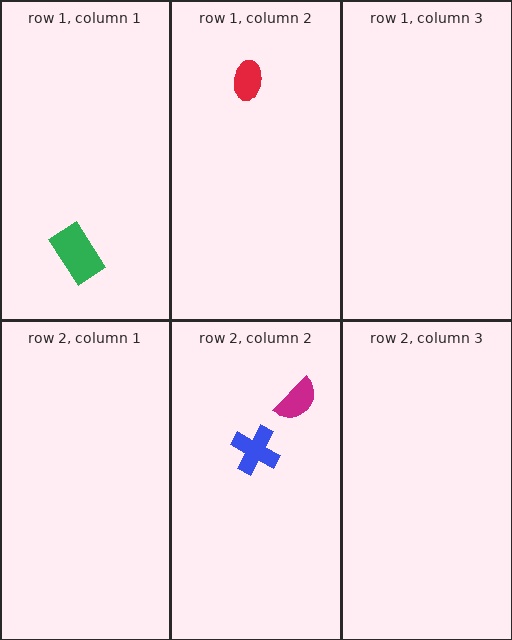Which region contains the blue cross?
The row 2, column 2 region.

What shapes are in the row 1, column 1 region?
The green rectangle.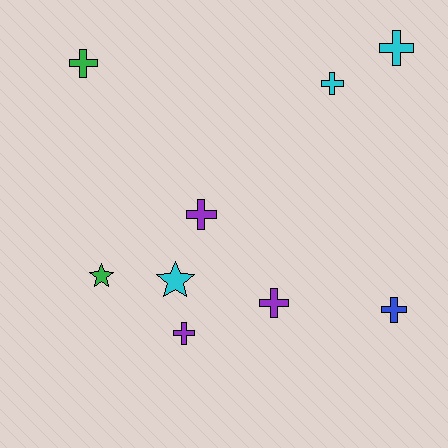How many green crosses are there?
There is 1 green cross.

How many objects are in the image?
There are 9 objects.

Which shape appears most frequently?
Cross, with 7 objects.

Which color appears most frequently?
Cyan, with 3 objects.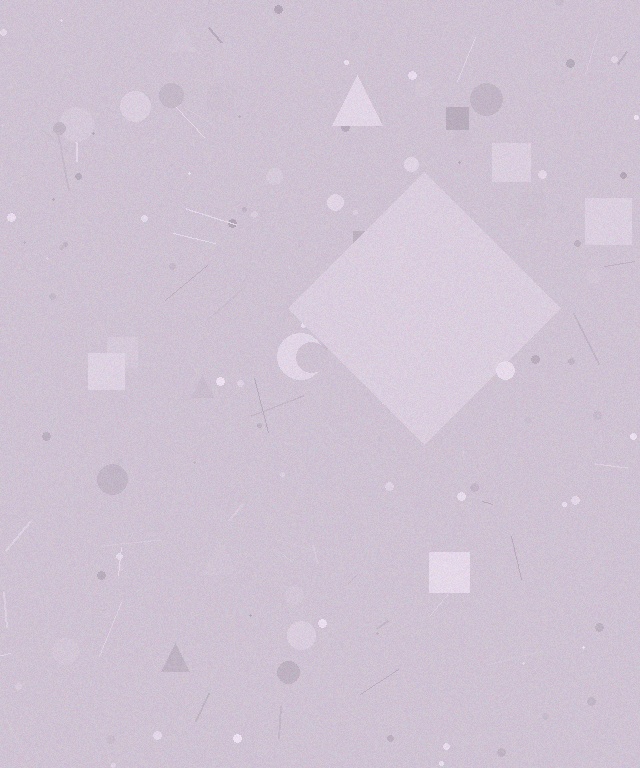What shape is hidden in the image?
A diamond is hidden in the image.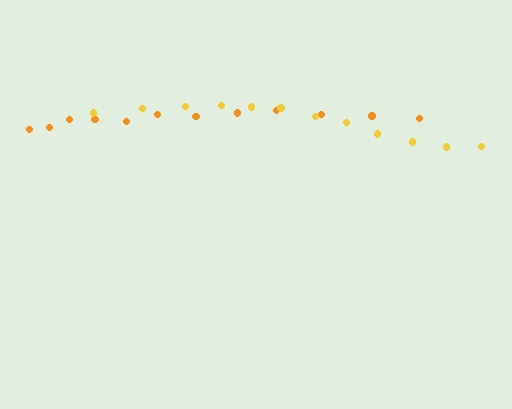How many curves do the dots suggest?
There are 2 distinct paths.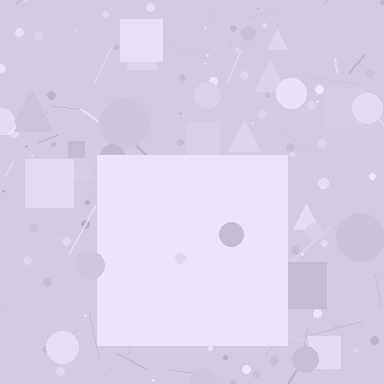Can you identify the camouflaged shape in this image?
The camouflaged shape is a square.